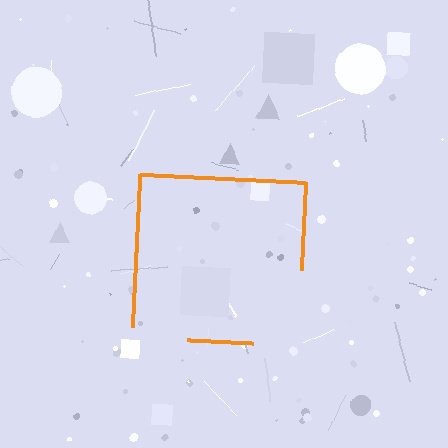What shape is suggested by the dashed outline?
The dashed outline suggests a square.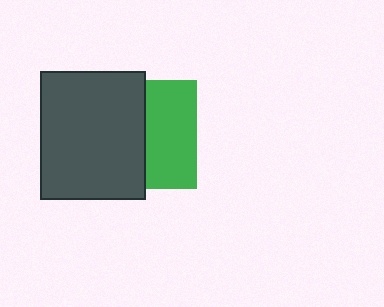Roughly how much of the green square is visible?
About half of it is visible (roughly 47%).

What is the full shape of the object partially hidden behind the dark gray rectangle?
The partially hidden object is a green square.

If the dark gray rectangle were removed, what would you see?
You would see the complete green square.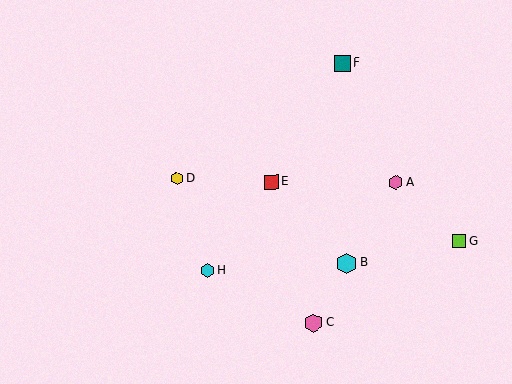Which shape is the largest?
The cyan hexagon (labeled B) is the largest.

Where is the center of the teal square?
The center of the teal square is at (342, 63).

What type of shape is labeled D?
Shape D is a yellow hexagon.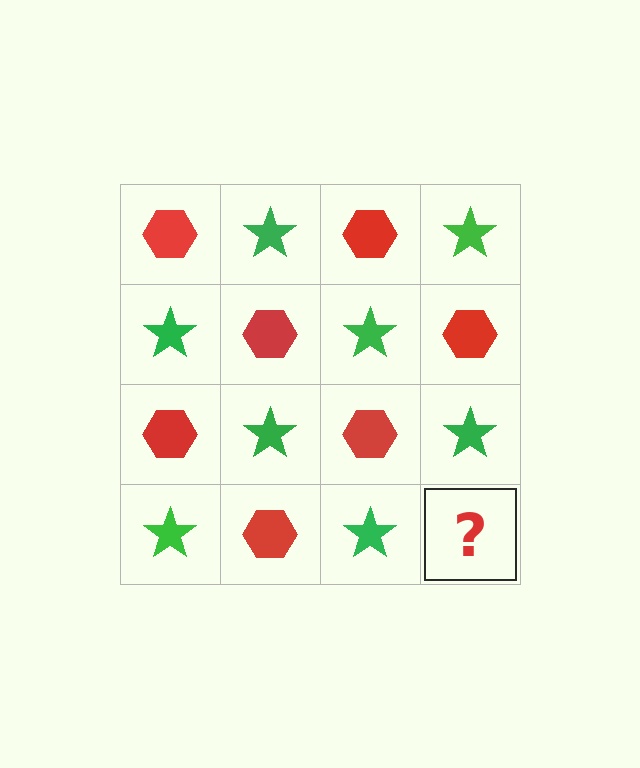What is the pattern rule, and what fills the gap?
The rule is that it alternates red hexagon and green star in a checkerboard pattern. The gap should be filled with a red hexagon.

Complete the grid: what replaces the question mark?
The question mark should be replaced with a red hexagon.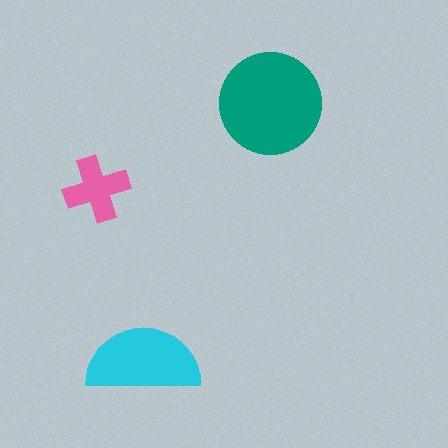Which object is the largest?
The teal circle.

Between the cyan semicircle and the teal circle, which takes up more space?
The teal circle.